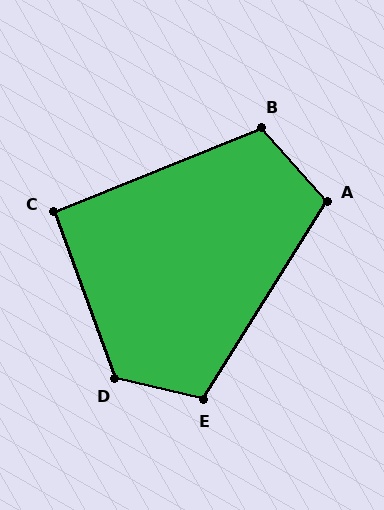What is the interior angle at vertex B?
Approximately 110 degrees (obtuse).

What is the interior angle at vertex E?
Approximately 108 degrees (obtuse).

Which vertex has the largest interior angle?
D, at approximately 124 degrees.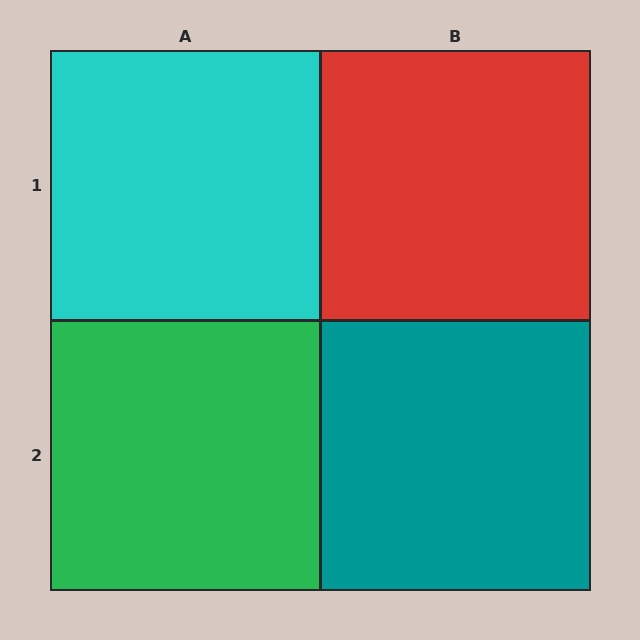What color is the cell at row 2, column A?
Green.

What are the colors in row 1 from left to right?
Cyan, red.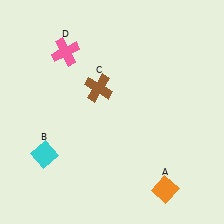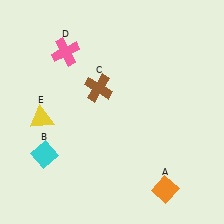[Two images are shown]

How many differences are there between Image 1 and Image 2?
There is 1 difference between the two images.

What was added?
A yellow triangle (E) was added in Image 2.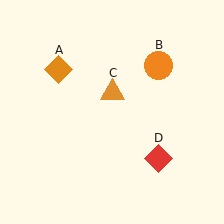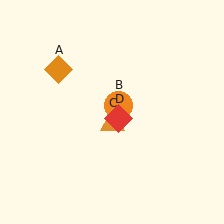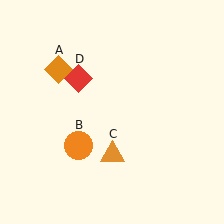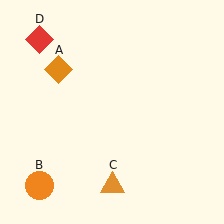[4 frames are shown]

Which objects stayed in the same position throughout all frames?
Orange diamond (object A) remained stationary.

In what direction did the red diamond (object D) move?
The red diamond (object D) moved up and to the left.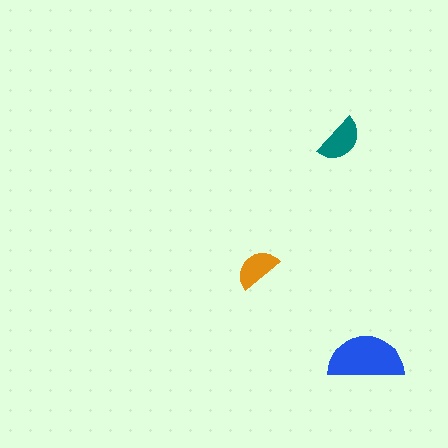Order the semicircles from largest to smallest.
the blue one, the teal one, the orange one.